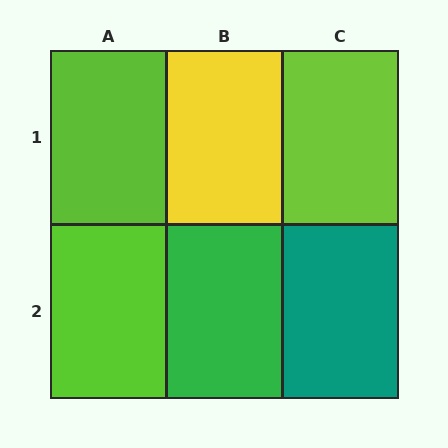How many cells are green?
1 cell is green.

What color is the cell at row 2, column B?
Green.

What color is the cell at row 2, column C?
Teal.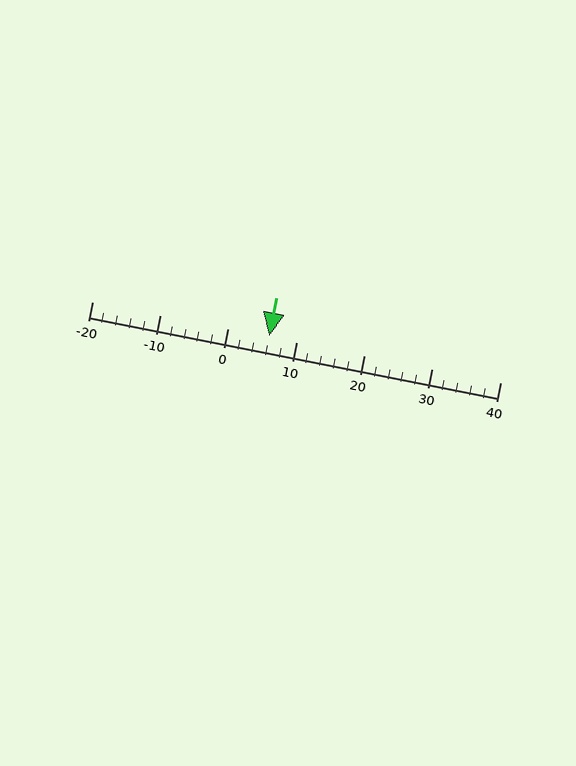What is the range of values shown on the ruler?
The ruler shows values from -20 to 40.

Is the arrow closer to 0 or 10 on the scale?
The arrow is closer to 10.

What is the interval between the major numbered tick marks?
The major tick marks are spaced 10 units apart.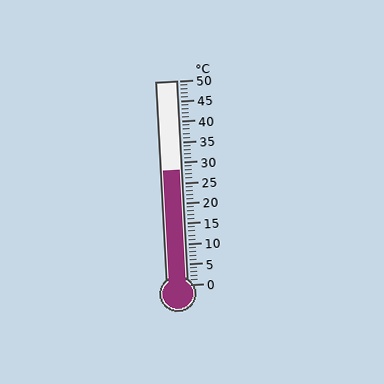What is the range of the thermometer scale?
The thermometer scale ranges from 0°C to 50°C.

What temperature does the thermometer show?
The thermometer shows approximately 28°C.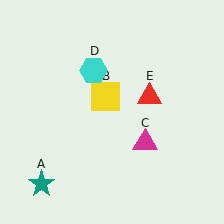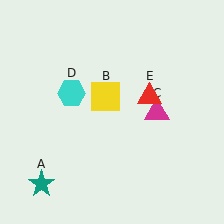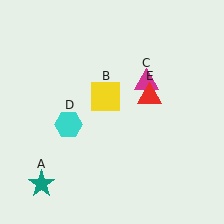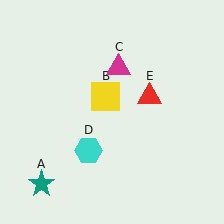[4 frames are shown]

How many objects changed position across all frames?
2 objects changed position: magenta triangle (object C), cyan hexagon (object D).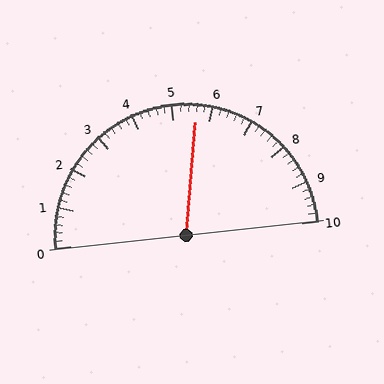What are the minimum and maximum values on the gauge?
The gauge ranges from 0 to 10.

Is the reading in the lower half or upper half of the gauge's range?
The reading is in the upper half of the range (0 to 10).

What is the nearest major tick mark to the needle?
The nearest major tick mark is 6.